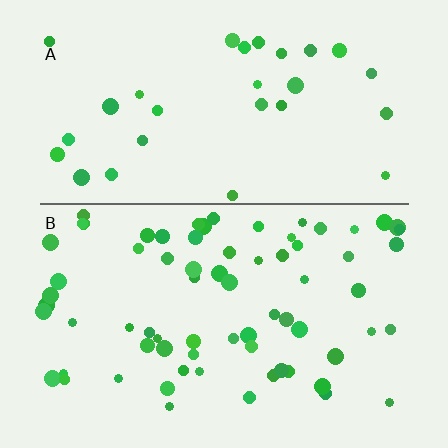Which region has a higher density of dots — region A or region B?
B (the bottom).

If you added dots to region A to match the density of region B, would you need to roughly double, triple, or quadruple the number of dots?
Approximately double.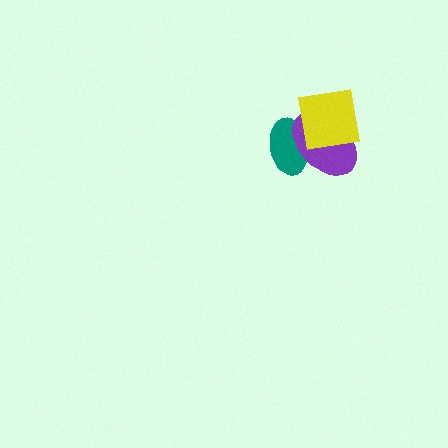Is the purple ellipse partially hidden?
Yes, it is partially covered by another shape.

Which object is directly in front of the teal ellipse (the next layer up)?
The purple ellipse is directly in front of the teal ellipse.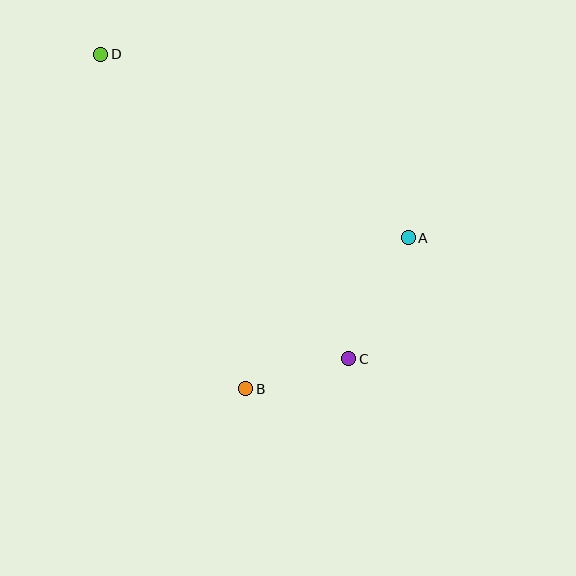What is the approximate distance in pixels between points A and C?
The distance between A and C is approximately 135 pixels.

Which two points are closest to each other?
Points B and C are closest to each other.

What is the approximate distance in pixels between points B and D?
The distance between B and D is approximately 364 pixels.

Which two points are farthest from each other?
Points C and D are farthest from each other.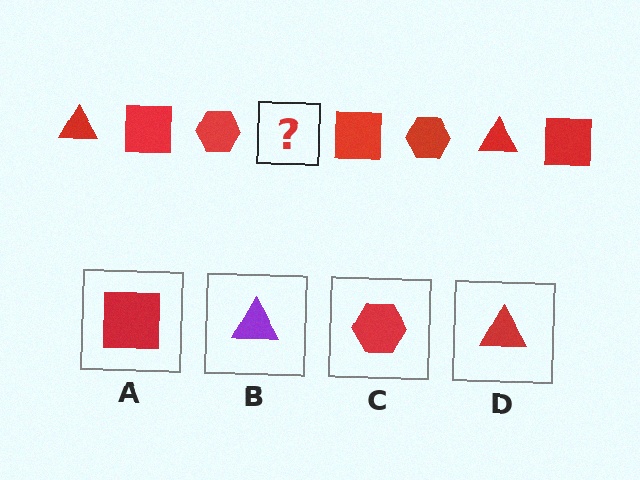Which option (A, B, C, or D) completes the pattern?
D.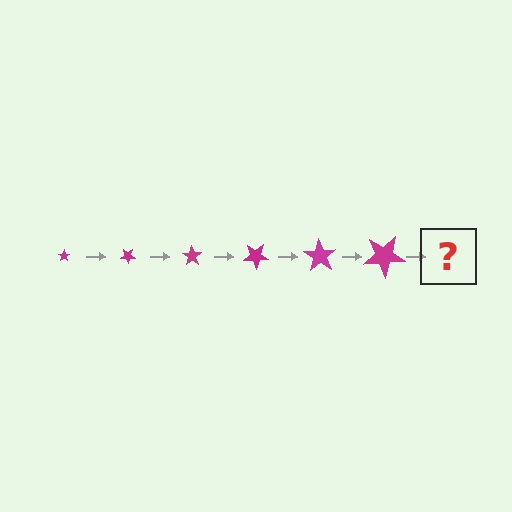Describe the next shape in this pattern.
It should be a star, larger than the previous one and rotated 210 degrees from the start.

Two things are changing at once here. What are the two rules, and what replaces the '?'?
The two rules are that the star grows larger each step and it rotates 35 degrees each step. The '?' should be a star, larger than the previous one and rotated 210 degrees from the start.